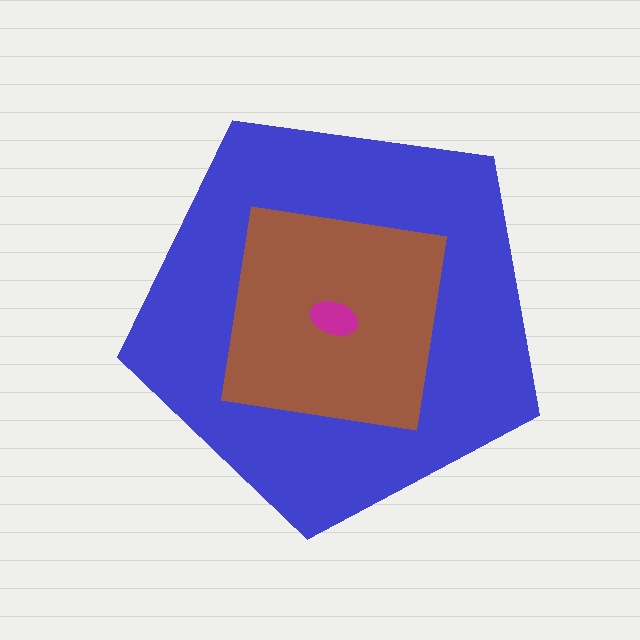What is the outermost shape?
The blue pentagon.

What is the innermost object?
The magenta ellipse.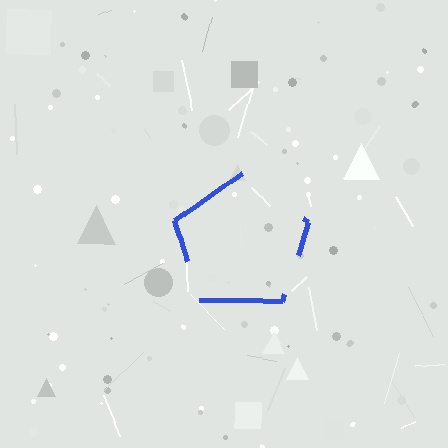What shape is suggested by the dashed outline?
The dashed outline suggests a pentagon.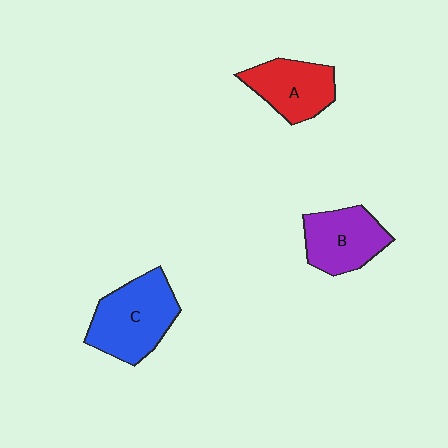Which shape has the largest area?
Shape C (blue).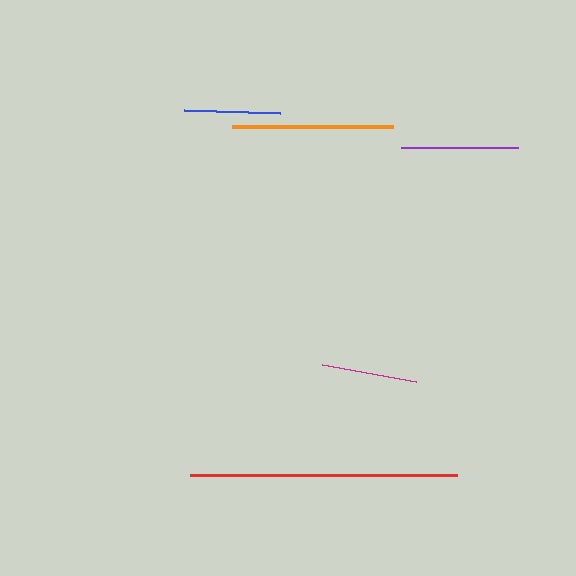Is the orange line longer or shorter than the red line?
The red line is longer than the orange line.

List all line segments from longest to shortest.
From longest to shortest: red, orange, purple, blue, magenta.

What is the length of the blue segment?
The blue segment is approximately 97 pixels long.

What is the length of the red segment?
The red segment is approximately 267 pixels long.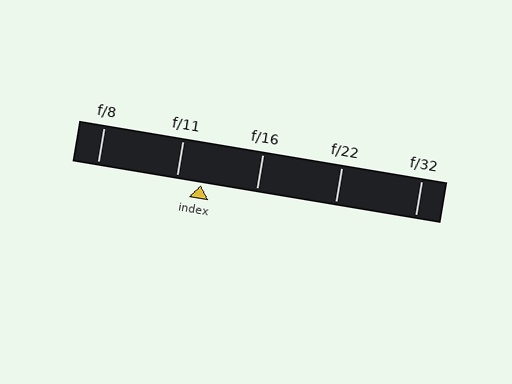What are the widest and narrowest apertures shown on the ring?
The widest aperture shown is f/8 and the narrowest is f/32.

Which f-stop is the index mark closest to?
The index mark is closest to f/11.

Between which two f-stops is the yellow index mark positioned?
The index mark is between f/11 and f/16.